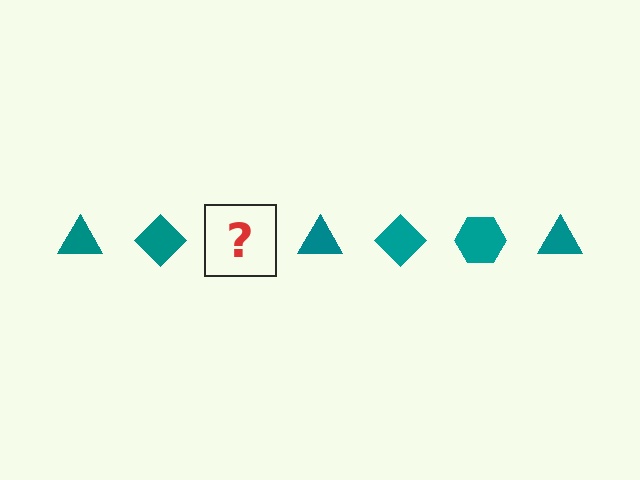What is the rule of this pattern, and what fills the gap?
The rule is that the pattern cycles through triangle, diamond, hexagon shapes in teal. The gap should be filled with a teal hexagon.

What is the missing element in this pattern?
The missing element is a teal hexagon.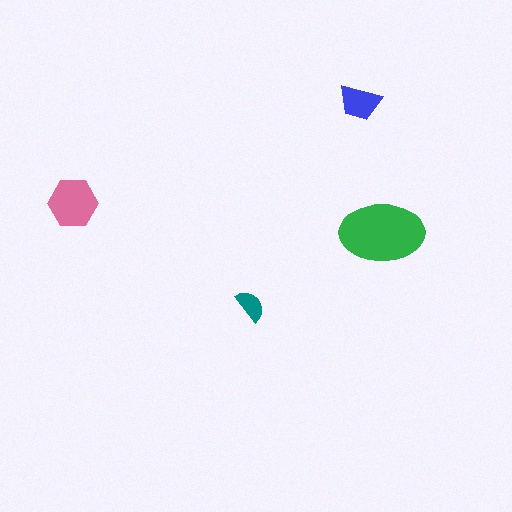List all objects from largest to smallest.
The green ellipse, the pink hexagon, the blue trapezoid, the teal semicircle.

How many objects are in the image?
There are 4 objects in the image.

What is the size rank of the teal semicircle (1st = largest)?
4th.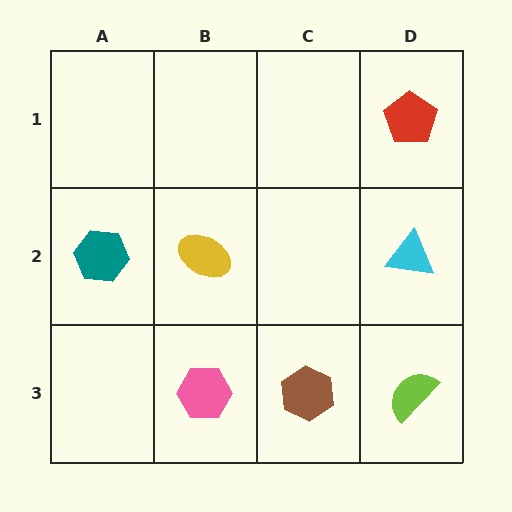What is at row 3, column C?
A brown hexagon.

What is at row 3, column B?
A pink hexagon.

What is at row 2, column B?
A yellow ellipse.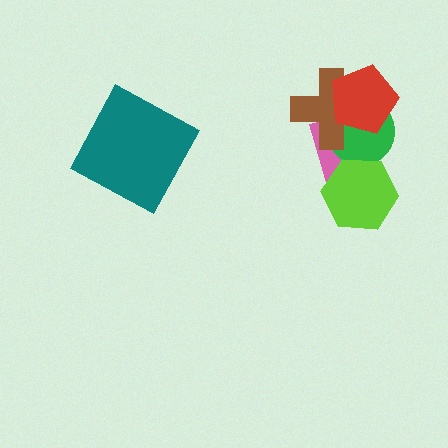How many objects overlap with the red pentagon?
3 objects overlap with the red pentagon.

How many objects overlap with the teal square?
0 objects overlap with the teal square.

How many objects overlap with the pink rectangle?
4 objects overlap with the pink rectangle.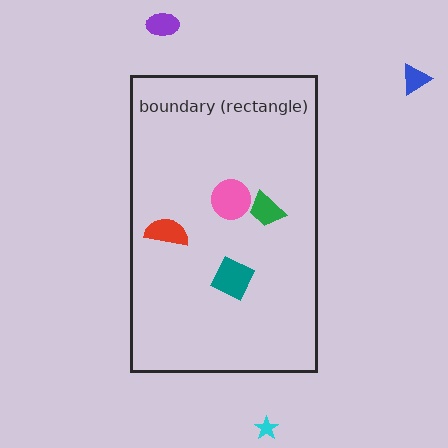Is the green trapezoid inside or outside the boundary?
Inside.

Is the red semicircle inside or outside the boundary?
Inside.